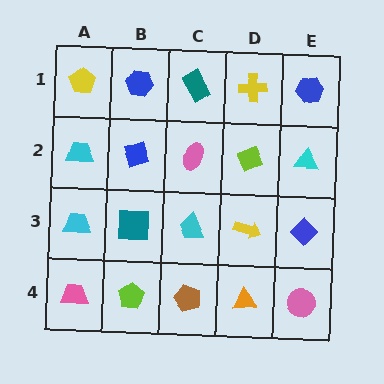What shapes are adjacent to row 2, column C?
A teal rectangle (row 1, column C), a cyan trapezoid (row 3, column C), a blue diamond (row 2, column B), a lime diamond (row 2, column D).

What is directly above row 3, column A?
A cyan trapezoid.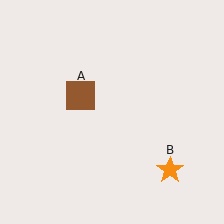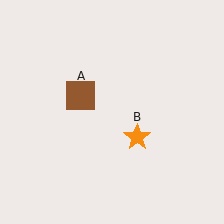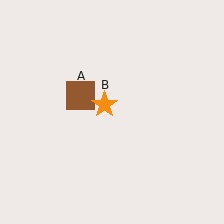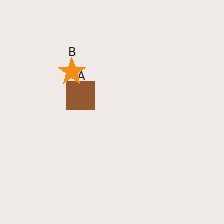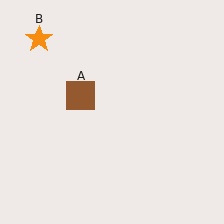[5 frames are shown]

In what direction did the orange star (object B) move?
The orange star (object B) moved up and to the left.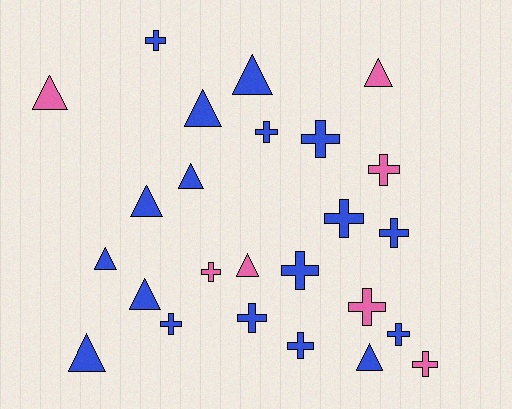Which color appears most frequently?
Blue, with 18 objects.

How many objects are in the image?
There are 25 objects.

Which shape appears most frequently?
Cross, with 14 objects.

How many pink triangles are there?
There are 3 pink triangles.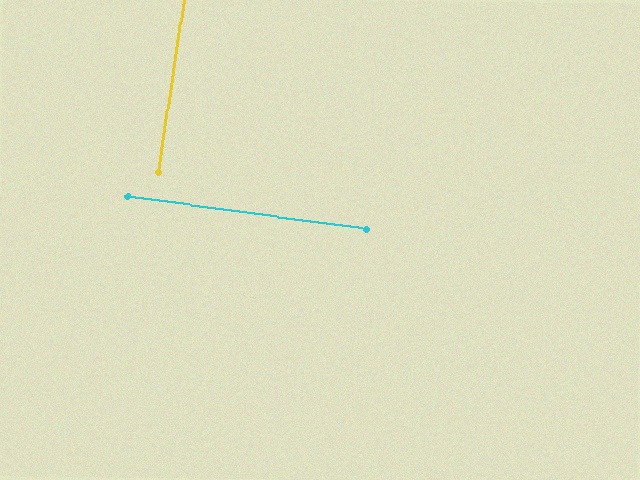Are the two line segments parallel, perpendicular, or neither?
Perpendicular — they meet at approximately 89°.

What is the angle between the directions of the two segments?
Approximately 89 degrees.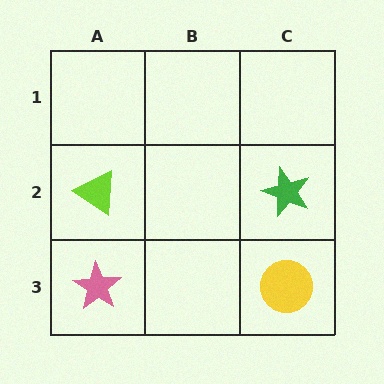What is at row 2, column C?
A green star.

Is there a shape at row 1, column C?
No, that cell is empty.